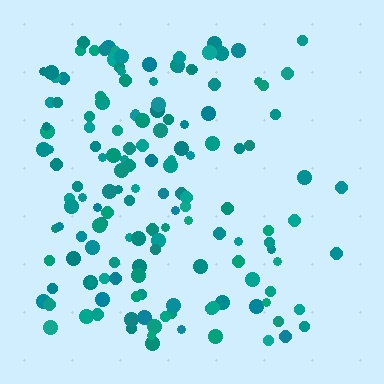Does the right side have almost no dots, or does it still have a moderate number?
Still a moderate number, just noticeably fewer than the left.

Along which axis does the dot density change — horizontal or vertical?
Horizontal.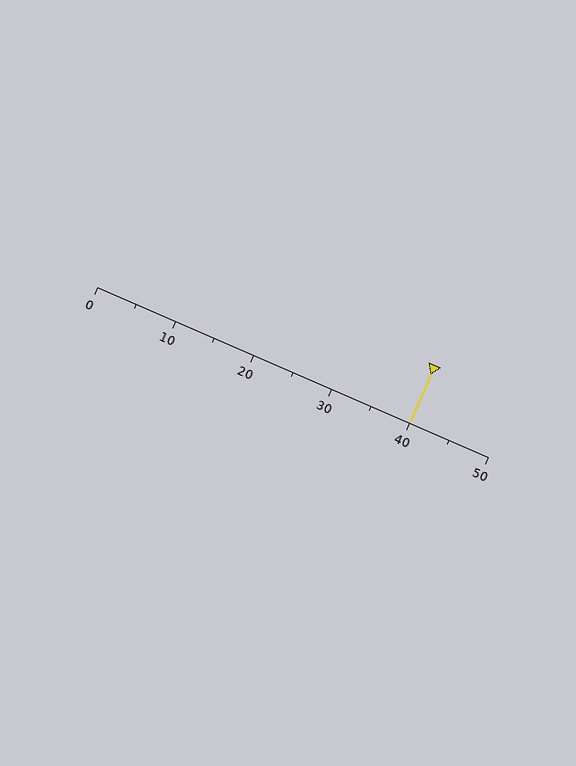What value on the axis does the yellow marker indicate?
The marker indicates approximately 40.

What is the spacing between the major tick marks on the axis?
The major ticks are spaced 10 apart.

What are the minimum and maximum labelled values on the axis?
The axis runs from 0 to 50.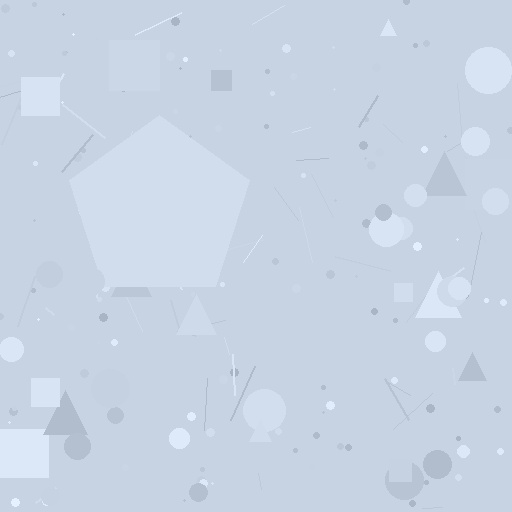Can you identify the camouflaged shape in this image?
The camouflaged shape is a pentagon.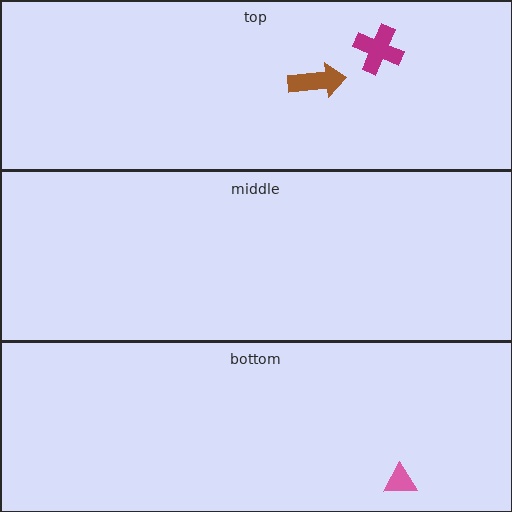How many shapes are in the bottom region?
1.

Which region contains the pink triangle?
The bottom region.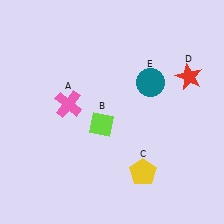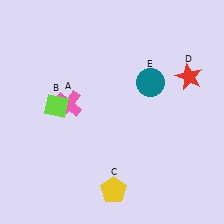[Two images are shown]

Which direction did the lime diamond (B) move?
The lime diamond (B) moved left.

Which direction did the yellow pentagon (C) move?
The yellow pentagon (C) moved left.